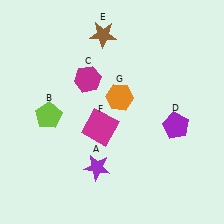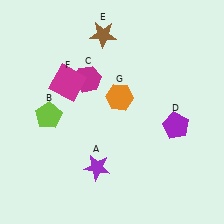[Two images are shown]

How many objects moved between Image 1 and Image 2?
1 object moved between the two images.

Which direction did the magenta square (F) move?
The magenta square (F) moved up.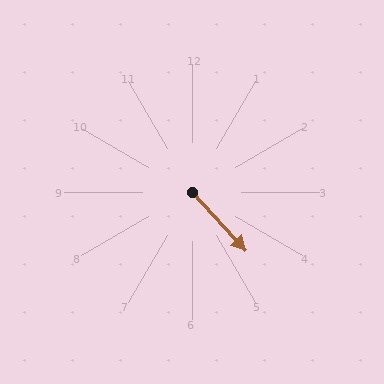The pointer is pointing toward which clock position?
Roughly 5 o'clock.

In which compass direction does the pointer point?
Southeast.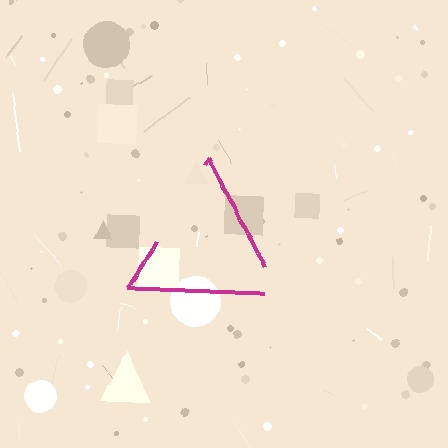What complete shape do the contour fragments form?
The contour fragments form a triangle.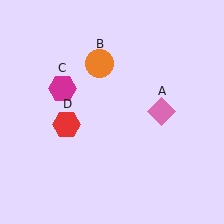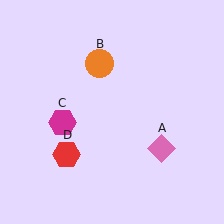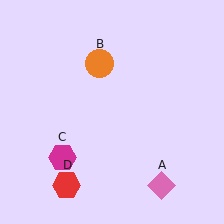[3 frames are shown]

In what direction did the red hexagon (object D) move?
The red hexagon (object D) moved down.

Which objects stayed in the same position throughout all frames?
Orange circle (object B) remained stationary.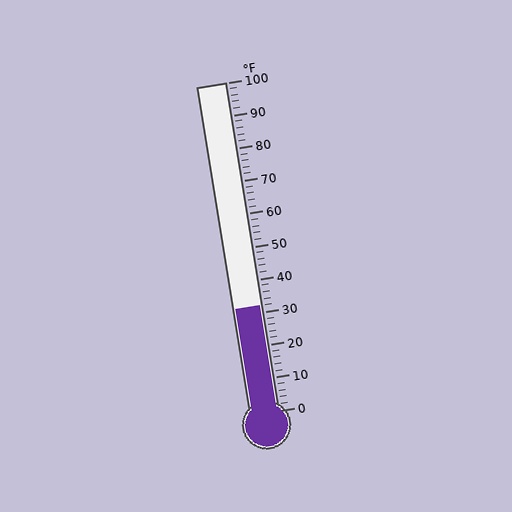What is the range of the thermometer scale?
The thermometer scale ranges from 0°F to 100°F.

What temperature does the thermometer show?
The thermometer shows approximately 32°F.